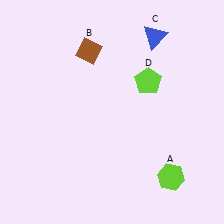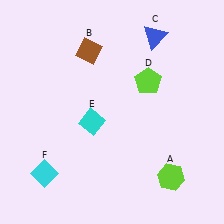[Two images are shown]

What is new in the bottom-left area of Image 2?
A cyan diamond (F) was added in the bottom-left area of Image 2.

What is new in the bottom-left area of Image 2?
A cyan diamond (E) was added in the bottom-left area of Image 2.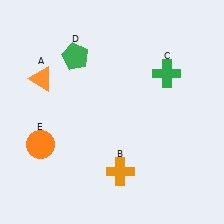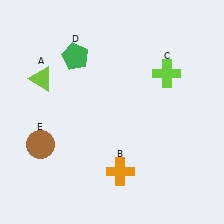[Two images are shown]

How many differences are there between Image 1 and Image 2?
There are 3 differences between the two images.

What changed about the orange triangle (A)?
In Image 1, A is orange. In Image 2, it changed to lime.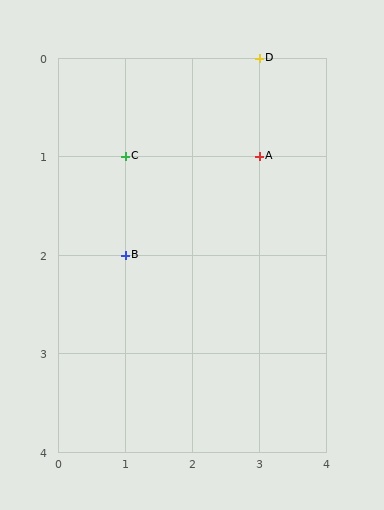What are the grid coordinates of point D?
Point D is at grid coordinates (3, 0).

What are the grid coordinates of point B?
Point B is at grid coordinates (1, 2).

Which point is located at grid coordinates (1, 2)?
Point B is at (1, 2).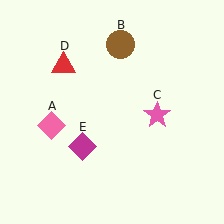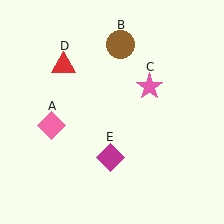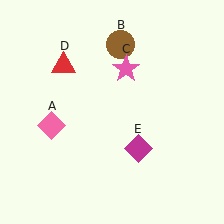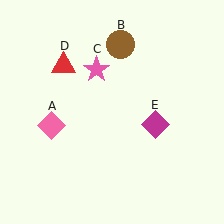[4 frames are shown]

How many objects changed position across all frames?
2 objects changed position: pink star (object C), magenta diamond (object E).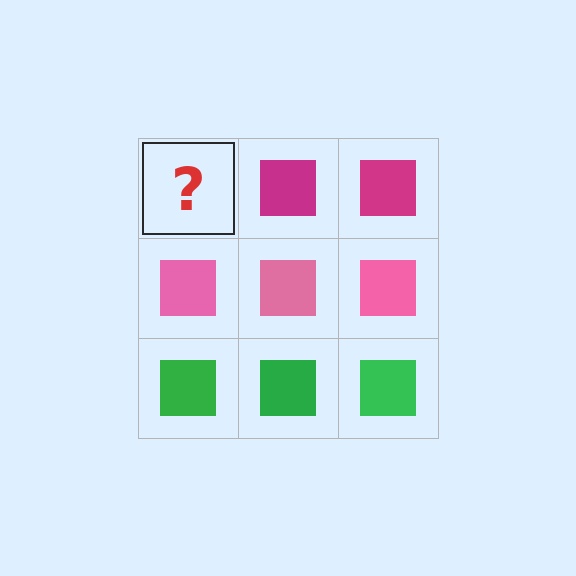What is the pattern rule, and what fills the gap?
The rule is that each row has a consistent color. The gap should be filled with a magenta square.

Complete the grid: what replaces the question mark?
The question mark should be replaced with a magenta square.